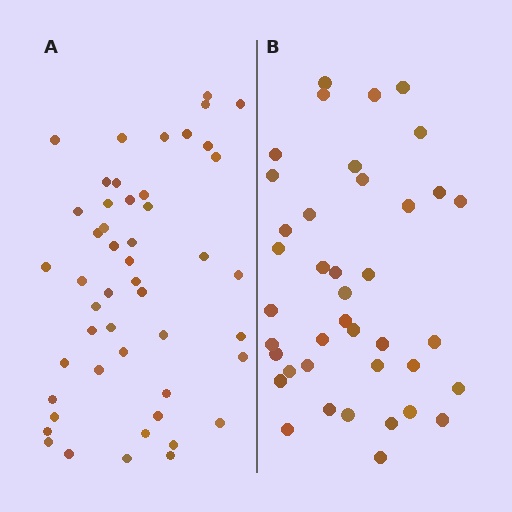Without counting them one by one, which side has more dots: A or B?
Region A (the left region) has more dots.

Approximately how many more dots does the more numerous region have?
Region A has roughly 8 or so more dots than region B.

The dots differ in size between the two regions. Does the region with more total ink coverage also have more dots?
No. Region B has more total ink coverage because its dots are larger, but region A actually contains more individual dots. Total area can be misleading — the number of items is what matters here.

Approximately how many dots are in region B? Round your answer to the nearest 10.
About 40 dots.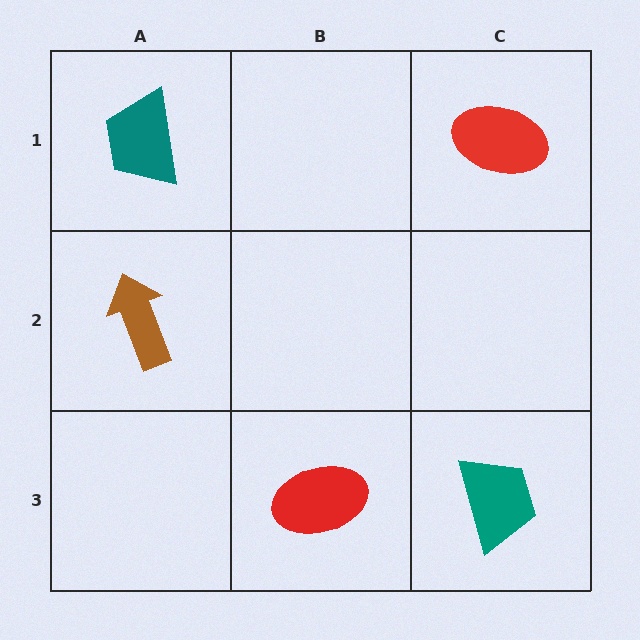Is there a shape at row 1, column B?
No, that cell is empty.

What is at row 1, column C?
A red ellipse.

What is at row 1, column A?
A teal trapezoid.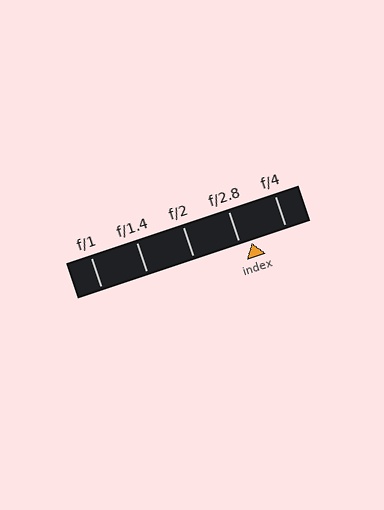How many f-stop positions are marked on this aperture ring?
There are 5 f-stop positions marked.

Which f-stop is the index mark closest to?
The index mark is closest to f/2.8.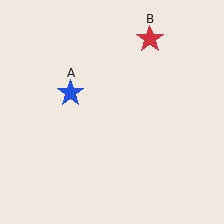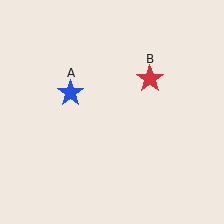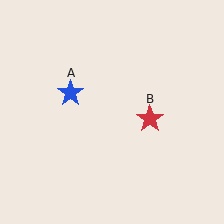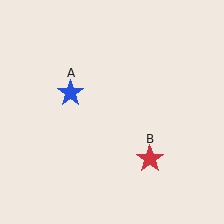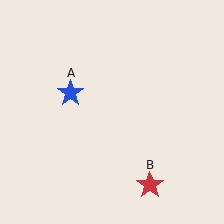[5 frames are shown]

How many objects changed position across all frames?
1 object changed position: red star (object B).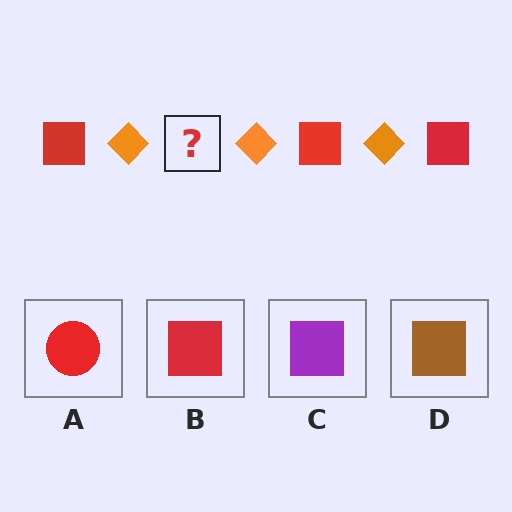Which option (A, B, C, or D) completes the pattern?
B.